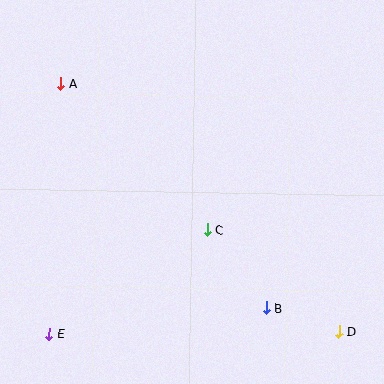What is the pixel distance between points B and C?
The distance between B and C is 98 pixels.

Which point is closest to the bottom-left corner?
Point E is closest to the bottom-left corner.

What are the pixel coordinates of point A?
Point A is at (60, 84).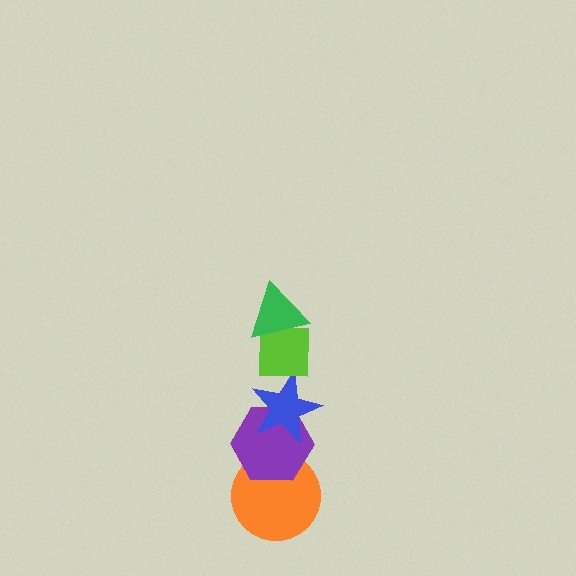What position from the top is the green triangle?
The green triangle is 1st from the top.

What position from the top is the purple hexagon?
The purple hexagon is 4th from the top.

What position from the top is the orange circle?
The orange circle is 5th from the top.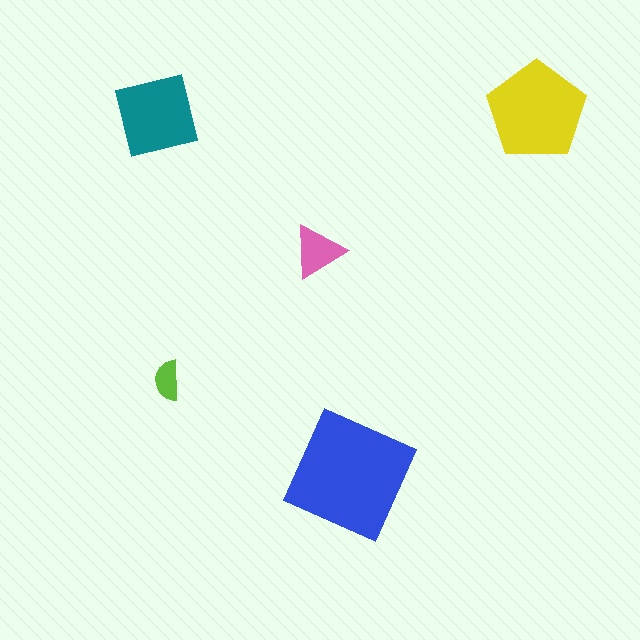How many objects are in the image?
There are 5 objects in the image.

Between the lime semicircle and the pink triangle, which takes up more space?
The pink triangle.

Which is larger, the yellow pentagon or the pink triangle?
The yellow pentagon.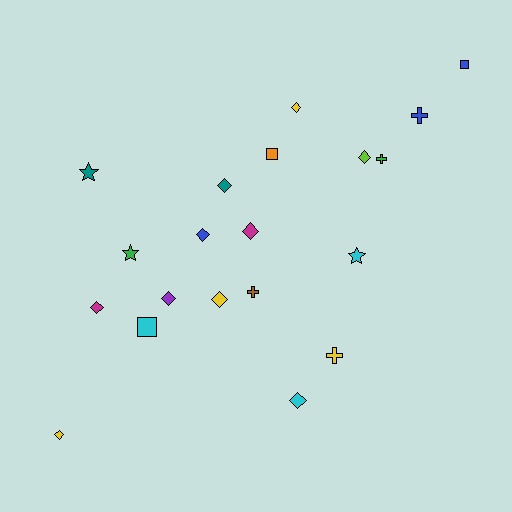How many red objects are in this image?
There are no red objects.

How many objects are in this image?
There are 20 objects.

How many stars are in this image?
There are 3 stars.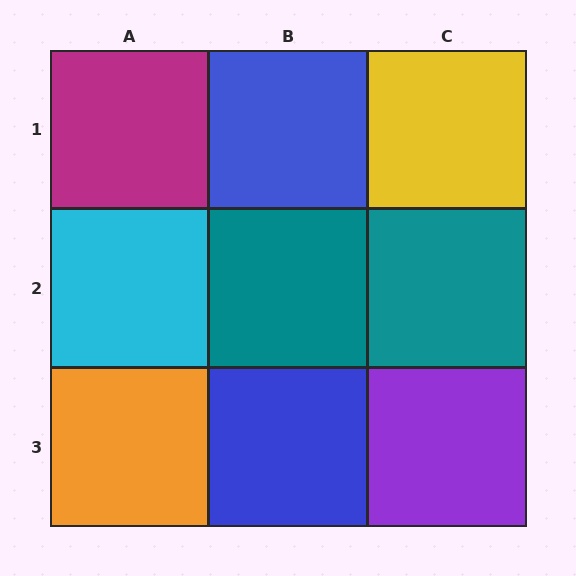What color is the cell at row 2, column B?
Teal.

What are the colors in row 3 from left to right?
Orange, blue, purple.